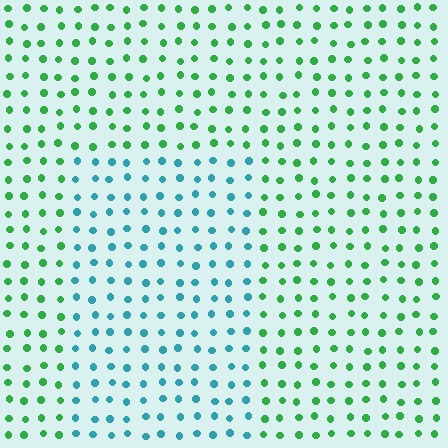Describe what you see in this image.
The image is filled with small green elements in a uniform arrangement. A rectangle-shaped region is visible where the elements are tinted to a slightly different hue, forming a subtle color boundary.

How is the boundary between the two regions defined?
The boundary is defined purely by a slight shift in hue (about 56 degrees). Spacing, size, and orientation are identical on both sides.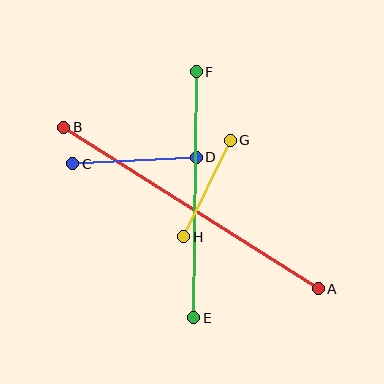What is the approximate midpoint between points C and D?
The midpoint is at approximately (135, 161) pixels.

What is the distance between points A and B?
The distance is approximately 301 pixels.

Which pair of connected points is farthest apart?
Points A and B are farthest apart.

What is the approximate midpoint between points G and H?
The midpoint is at approximately (207, 189) pixels.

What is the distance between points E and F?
The distance is approximately 246 pixels.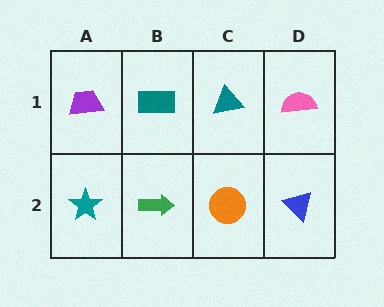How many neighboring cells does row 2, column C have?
3.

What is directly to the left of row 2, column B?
A teal star.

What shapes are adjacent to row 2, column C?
A teal triangle (row 1, column C), a green arrow (row 2, column B), a blue triangle (row 2, column D).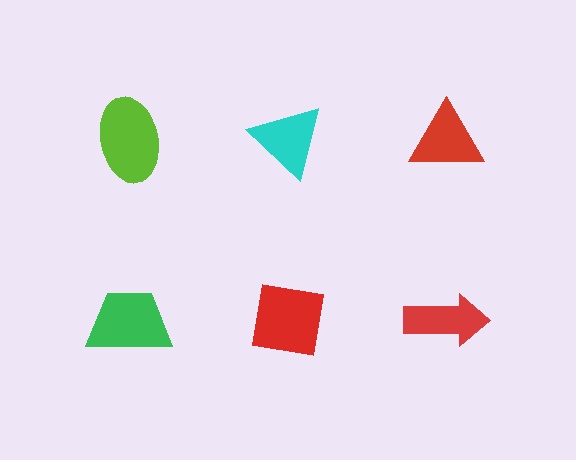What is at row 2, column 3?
A red arrow.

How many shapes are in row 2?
3 shapes.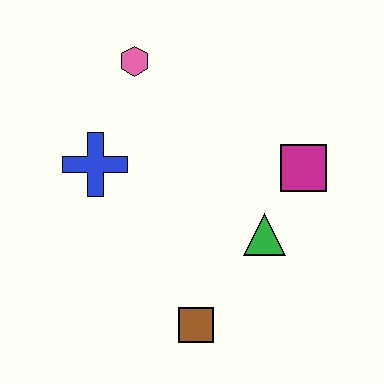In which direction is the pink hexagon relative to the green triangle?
The pink hexagon is above the green triangle.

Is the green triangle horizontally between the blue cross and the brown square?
No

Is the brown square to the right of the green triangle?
No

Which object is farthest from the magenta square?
The blue cross is farthest from the magenta square.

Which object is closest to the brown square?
The green triangle is closest to the brown square.